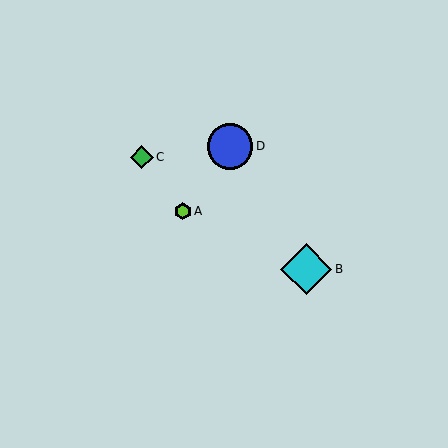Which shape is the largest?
The cyan diamond (labeled B) is the largest.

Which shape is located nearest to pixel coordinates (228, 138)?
The blue circle (labeled D) at (230, 146) is nearest to that location.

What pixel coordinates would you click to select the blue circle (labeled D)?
Click at (230, 146) to select the blue circle D.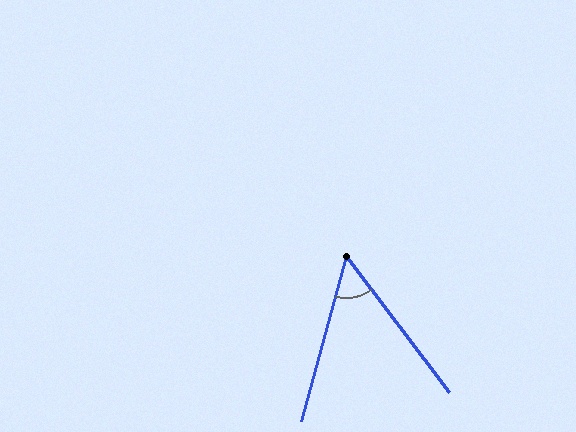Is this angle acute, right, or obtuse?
It is acute.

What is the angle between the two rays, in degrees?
Approximately 52 degrees.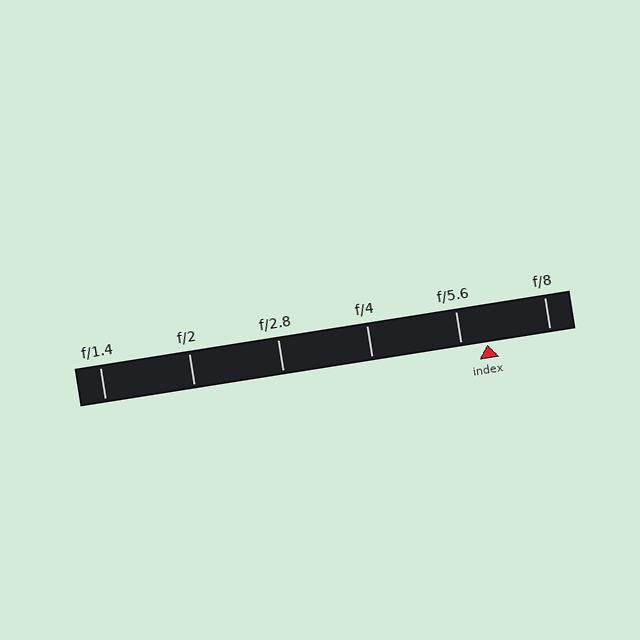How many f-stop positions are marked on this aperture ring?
There are 6 f-stop positions marked.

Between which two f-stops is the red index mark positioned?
The index mark is between f/5.6 and f/8.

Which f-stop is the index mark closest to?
The index mark is closest to f/5.6.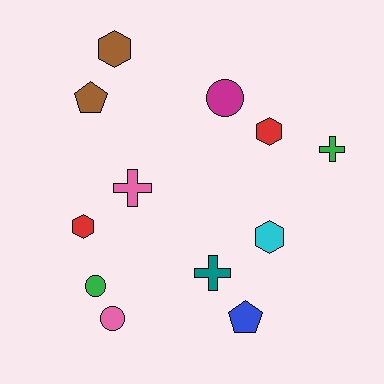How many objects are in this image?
There are 12 objects.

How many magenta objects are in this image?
There is 1 magenta object.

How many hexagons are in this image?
There are 4 hexagons.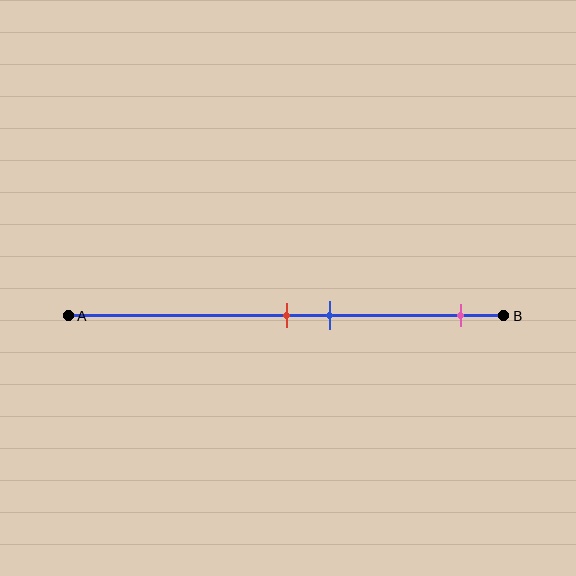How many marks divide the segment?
There are 3 marks dividing the segment.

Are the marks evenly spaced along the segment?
No, the marks are not evenly spaced.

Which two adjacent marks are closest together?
The red and blue marks are the closest adjacent pair.